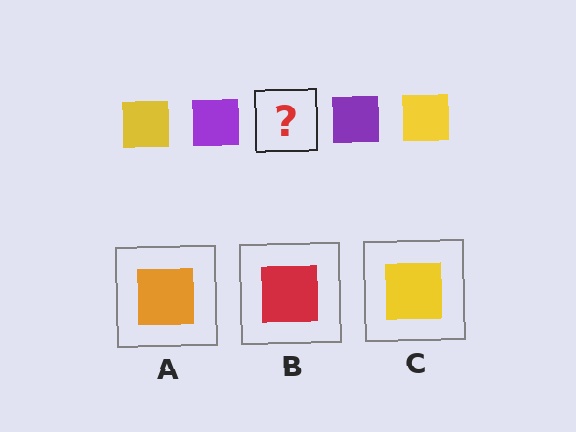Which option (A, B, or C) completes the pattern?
C.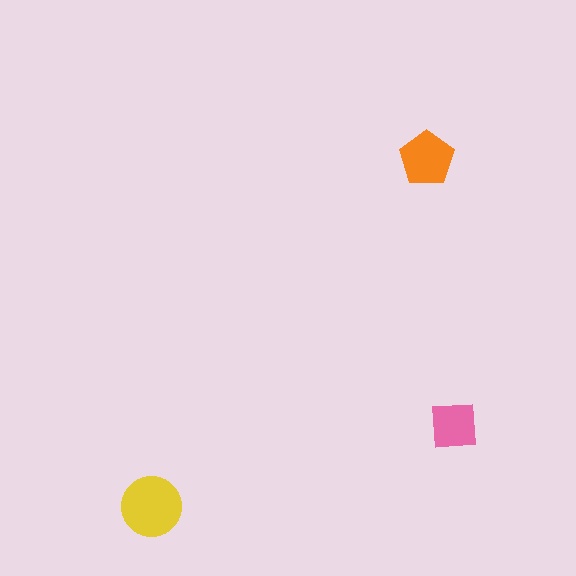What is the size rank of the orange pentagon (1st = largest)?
2nd.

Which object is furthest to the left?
The yellow circle is leftmost.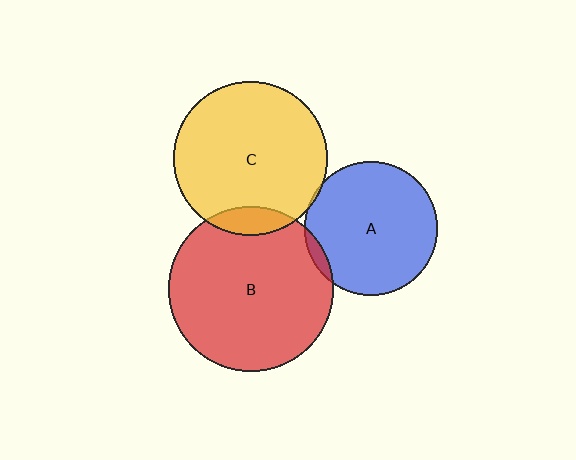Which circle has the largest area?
Circle B (red).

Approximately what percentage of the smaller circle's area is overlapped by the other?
Approximately 5%.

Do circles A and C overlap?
Yes.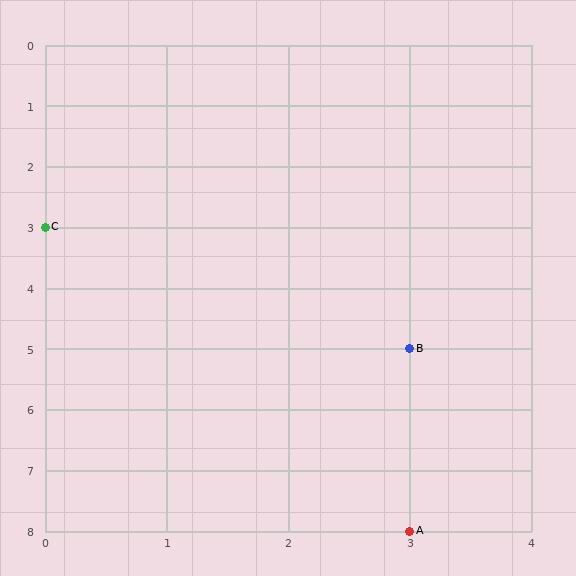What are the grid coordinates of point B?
Point B is at grid coordinates (3, 5).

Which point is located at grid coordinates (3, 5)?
Point B is at (3, 5).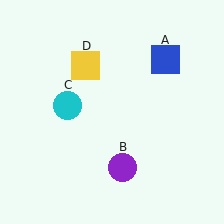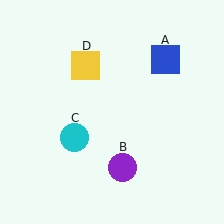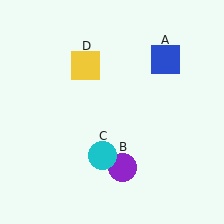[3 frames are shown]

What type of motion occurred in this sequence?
The cyan circle (object C) rotated counterclockwise around the center of the scene.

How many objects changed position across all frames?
1 object changed position: cyan circle (object C).